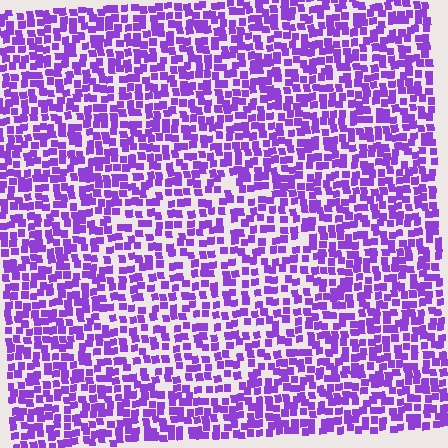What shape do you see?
I see a circle.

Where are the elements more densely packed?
The elements are more densely packed outside the circle boundary.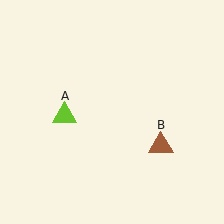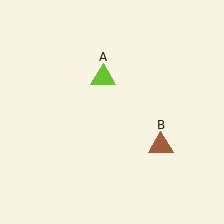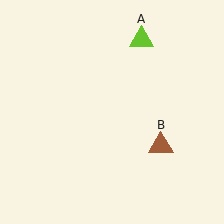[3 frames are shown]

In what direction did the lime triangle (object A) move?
The lime triangle (object A) moved up and to the right.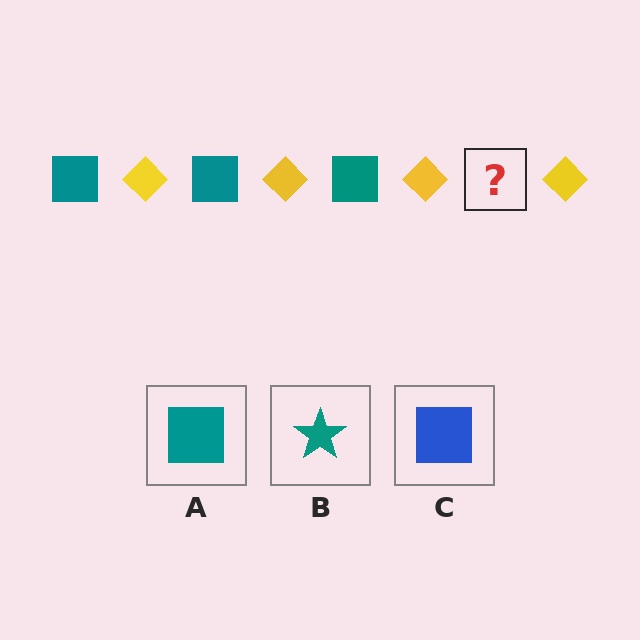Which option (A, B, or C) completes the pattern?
A.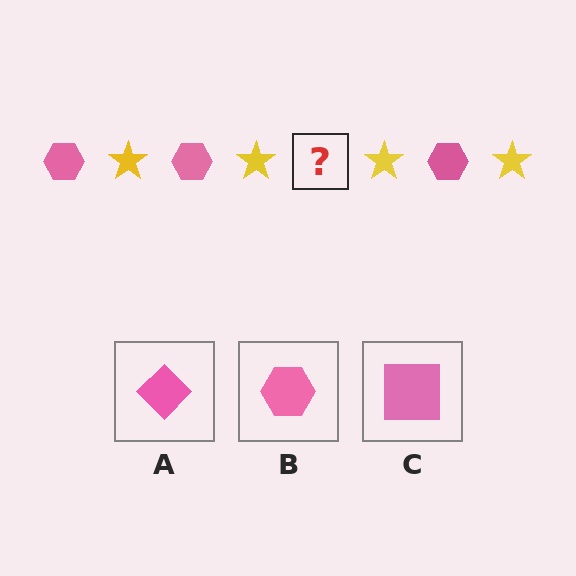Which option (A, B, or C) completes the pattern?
B.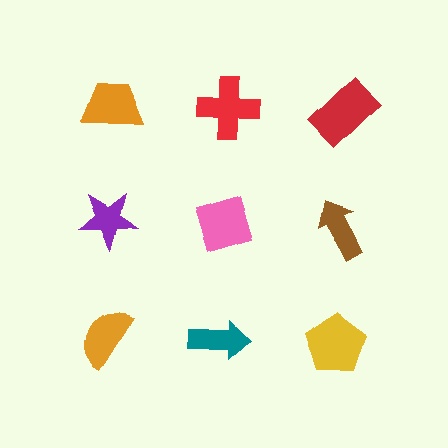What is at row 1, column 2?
A red cross.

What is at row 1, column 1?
An orange trapezoid.